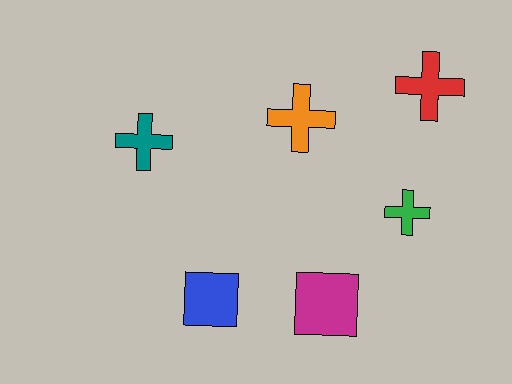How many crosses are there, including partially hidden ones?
There are 4 crosses.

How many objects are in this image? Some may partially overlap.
There are 6 objects.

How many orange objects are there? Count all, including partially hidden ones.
There is 1 orange object.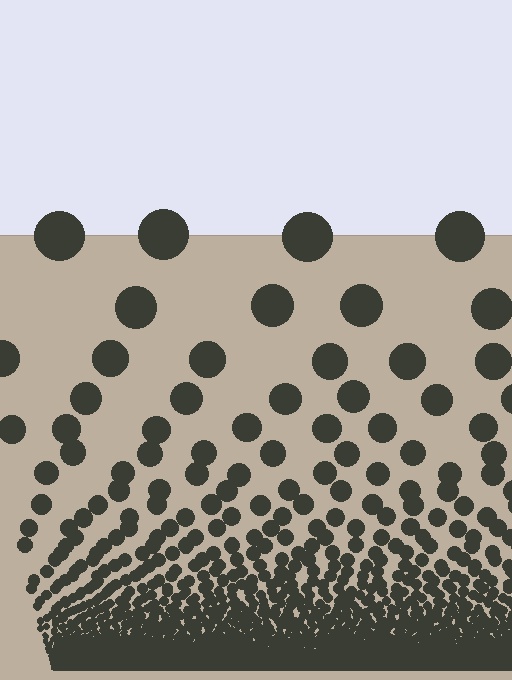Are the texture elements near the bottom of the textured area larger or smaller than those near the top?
Smaller. The gradient is inverted — elements near the bottom are smaller and denser.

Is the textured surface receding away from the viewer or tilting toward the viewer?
The surface appears to tilt toward the viewer. Texture elements get larger and sparser toward the top.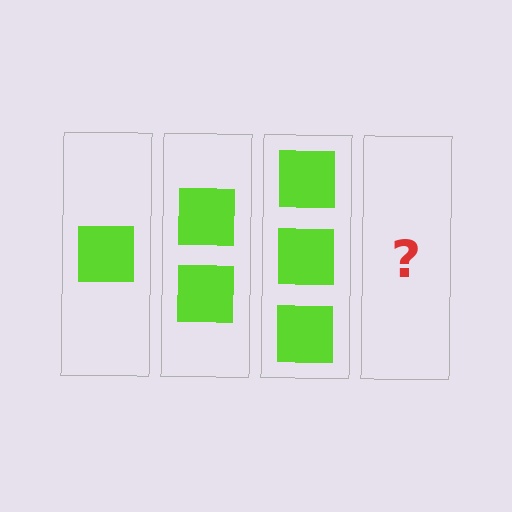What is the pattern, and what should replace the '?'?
The pattern is that each step adds one more square. The '?' should be 4 squares.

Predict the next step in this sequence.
The next step is 4 squares.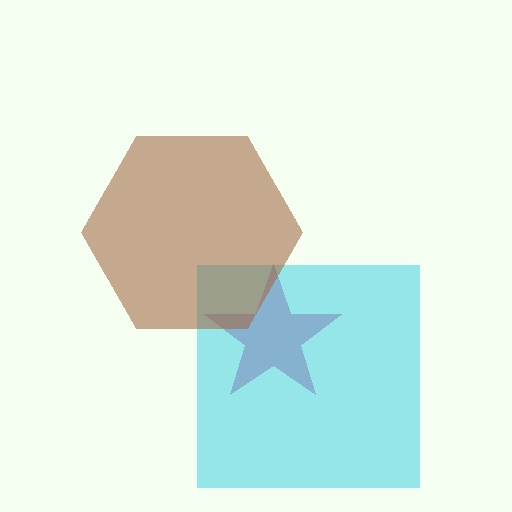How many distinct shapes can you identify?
There are 3 distinct shapes: a magenta star, a cyan square, a brown hexagon.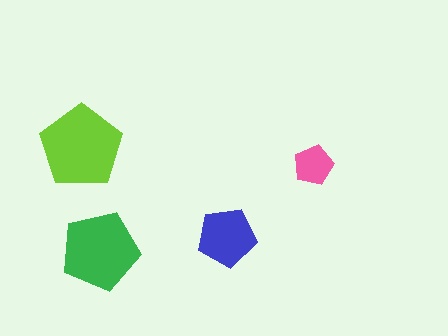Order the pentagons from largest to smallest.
the lime one, the green one, the blue one, the pink one.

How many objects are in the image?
There are 4 objects in the image.